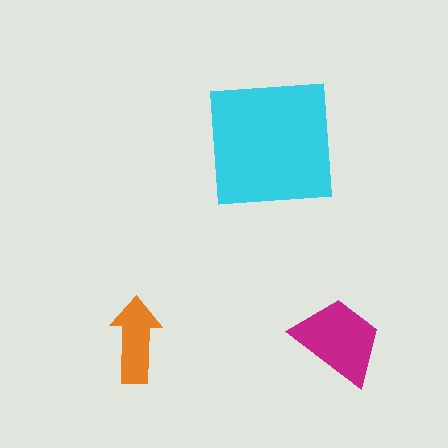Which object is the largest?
The cyan square.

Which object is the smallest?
The orange arrow.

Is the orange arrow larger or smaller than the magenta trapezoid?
Smaller.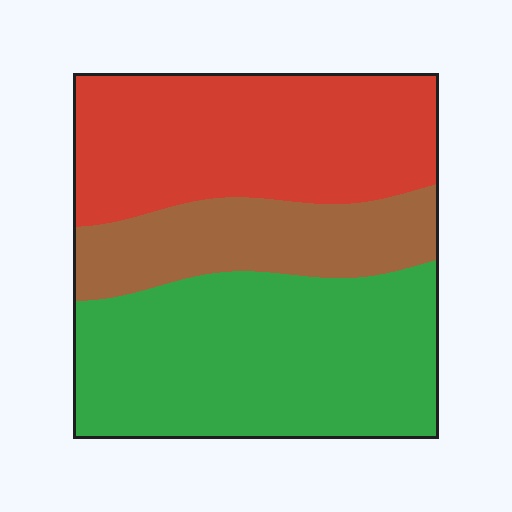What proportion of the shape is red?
Red covers 36% of the shape.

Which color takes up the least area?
Brown, at roughly 20%.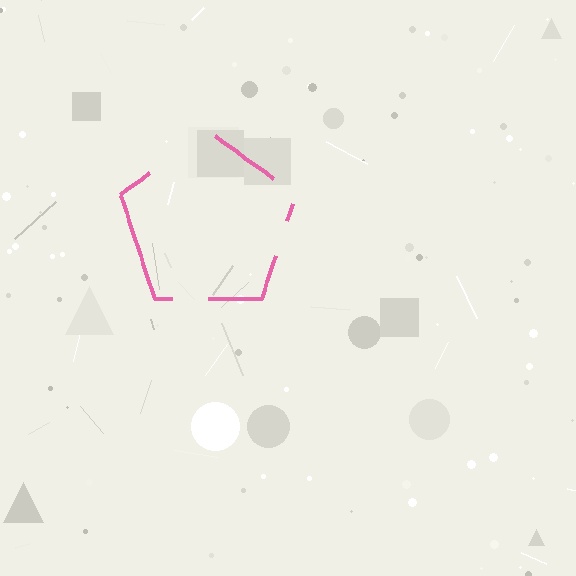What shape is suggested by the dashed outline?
The dashed outline suggests a pentagon.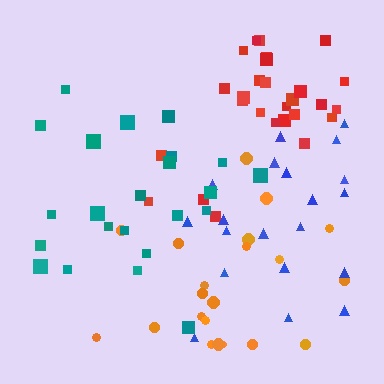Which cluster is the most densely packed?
Red.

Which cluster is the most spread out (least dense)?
Teal.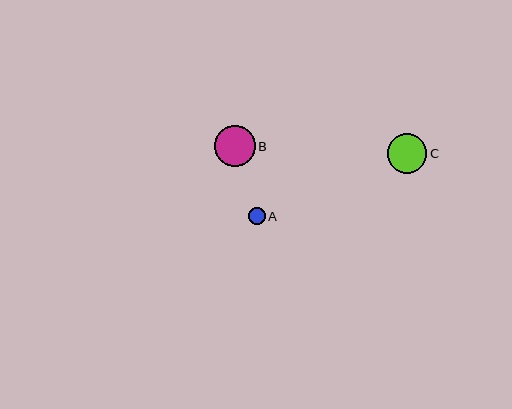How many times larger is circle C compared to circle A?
Circle C is approximately 2.3 times the size of circle A.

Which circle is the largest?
Circle B is the largest with a size of approximately 41 pixels.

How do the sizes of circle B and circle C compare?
Circle B and circle C are approximately the same size.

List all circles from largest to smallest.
From largest to smallest: B, C, A.